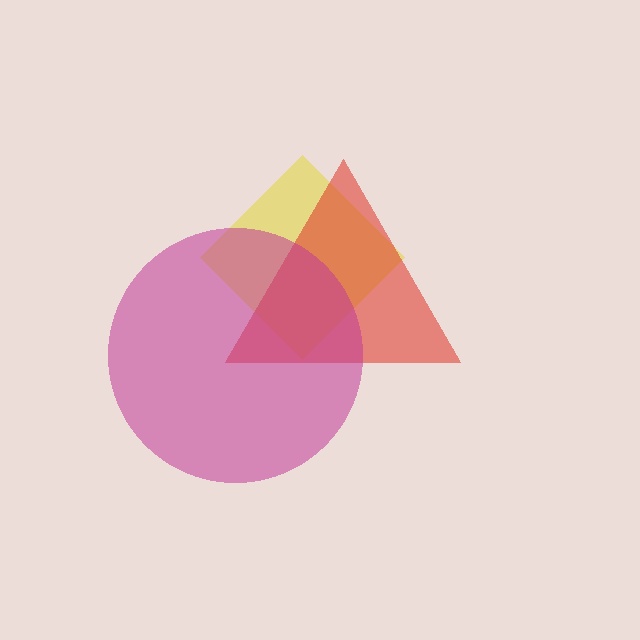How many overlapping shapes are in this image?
There are 3 overlapping shapes in the image.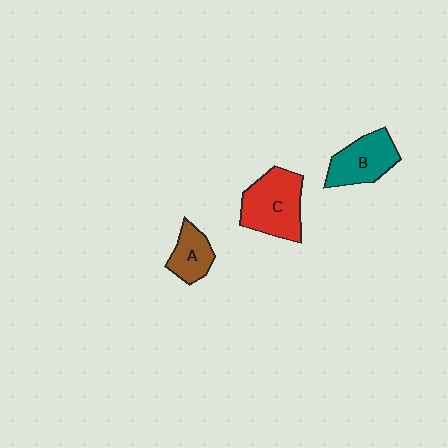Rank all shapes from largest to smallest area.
From largest to smallest: C (red), B (teal), A (brown).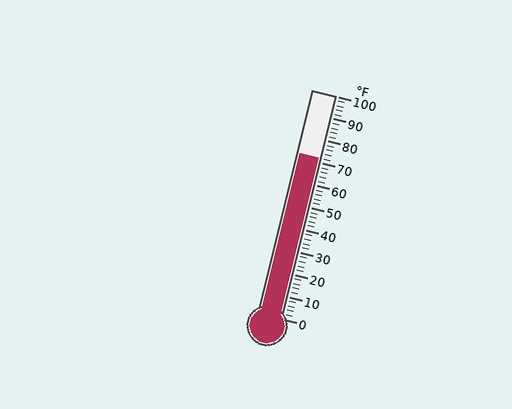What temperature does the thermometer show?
The thermometer shows approximately 72°F.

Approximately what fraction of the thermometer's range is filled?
The thermometer is filled to approximately 70% of its range.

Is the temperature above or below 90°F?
The temperature is below 90°F.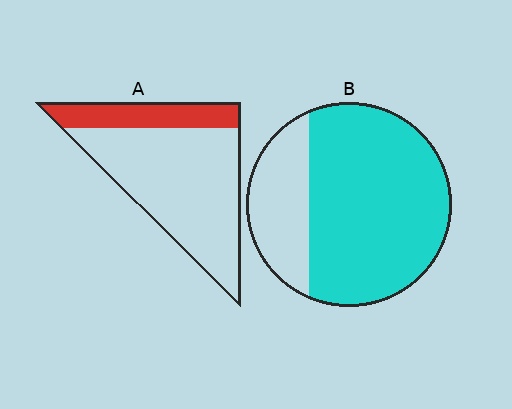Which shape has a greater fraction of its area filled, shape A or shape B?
Shape B.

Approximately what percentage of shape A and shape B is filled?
A is approximately 25% and B is approximately 75%.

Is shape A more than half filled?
No.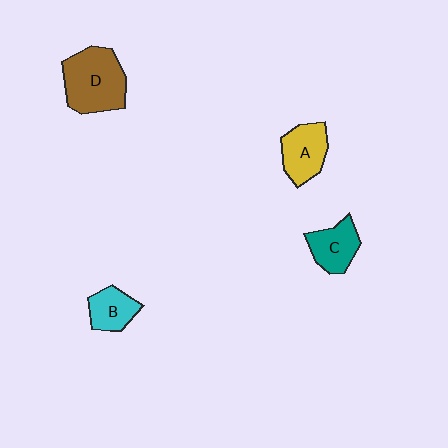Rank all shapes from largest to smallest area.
From largest to smallest: D (brown), A (yellow), C (teal), B (cyan).